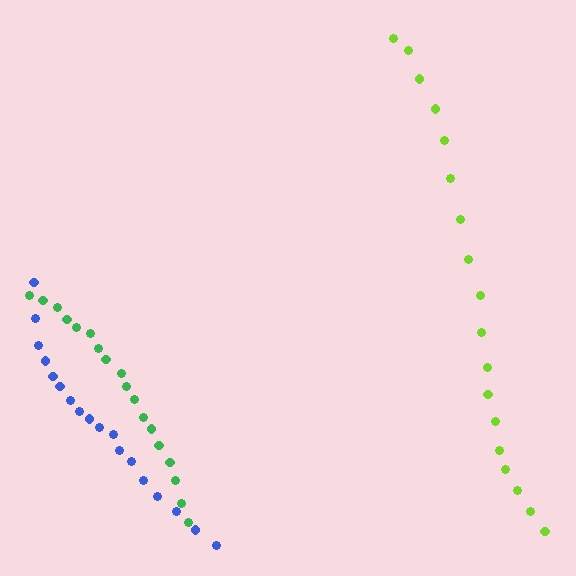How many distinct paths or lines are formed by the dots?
There are 3 distinct paths.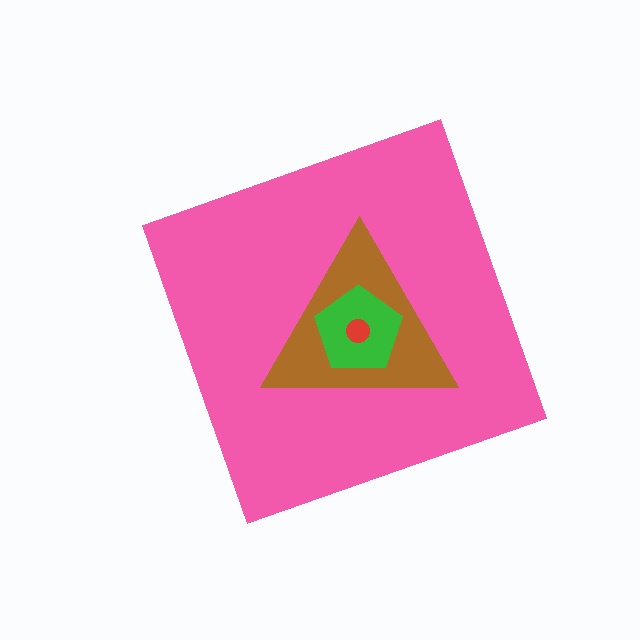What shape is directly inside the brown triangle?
The green pentagon.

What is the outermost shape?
The pink diamond.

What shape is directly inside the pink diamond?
The brown triangle.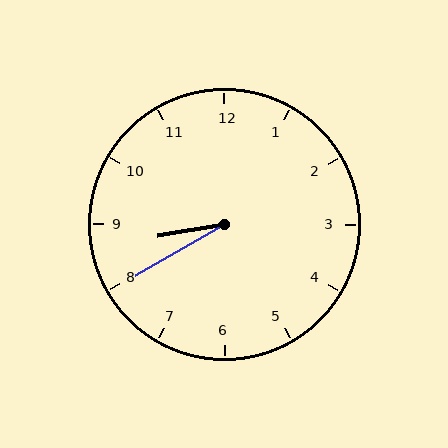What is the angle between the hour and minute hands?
Approximately 20 degrees.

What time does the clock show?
8:40.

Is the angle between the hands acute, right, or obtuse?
It is acute.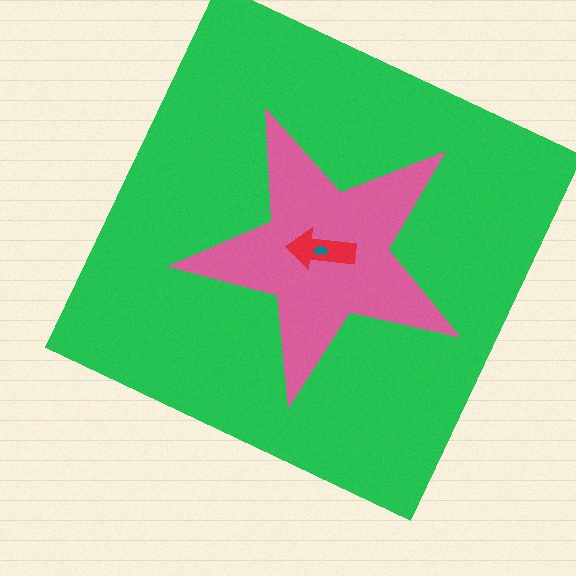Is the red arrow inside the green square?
Yes.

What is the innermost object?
The teal semicircle.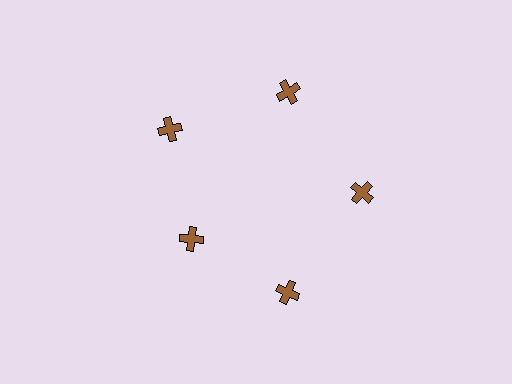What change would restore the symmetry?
The symmetry would be restored by moving it outward, back onto the ring so that all 5 crosses sit at equal angles and equal distance from the center.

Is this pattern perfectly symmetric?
No. The 5 brown crosses are arranged in a ring, but one element near the 8 o'clock position is pulled inward toward the center, breaking the 5-fold rotational symmetry.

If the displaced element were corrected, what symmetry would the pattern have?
It would have 5-fold rotational symmetry — the pattern would map onto itself every 72 degrees.